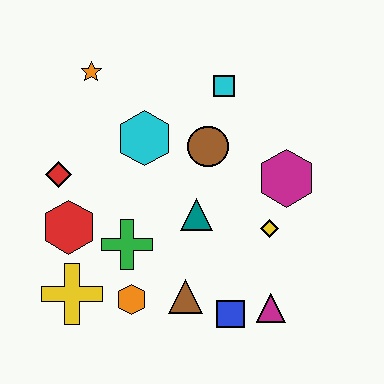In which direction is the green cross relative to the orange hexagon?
The green cross is above the orange hexagon.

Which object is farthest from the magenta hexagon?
The yellow cross is farthest from the magenta hexagon.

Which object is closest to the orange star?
The cyan hexagon is closest to the orange star.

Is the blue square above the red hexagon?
No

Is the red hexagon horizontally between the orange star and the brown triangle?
No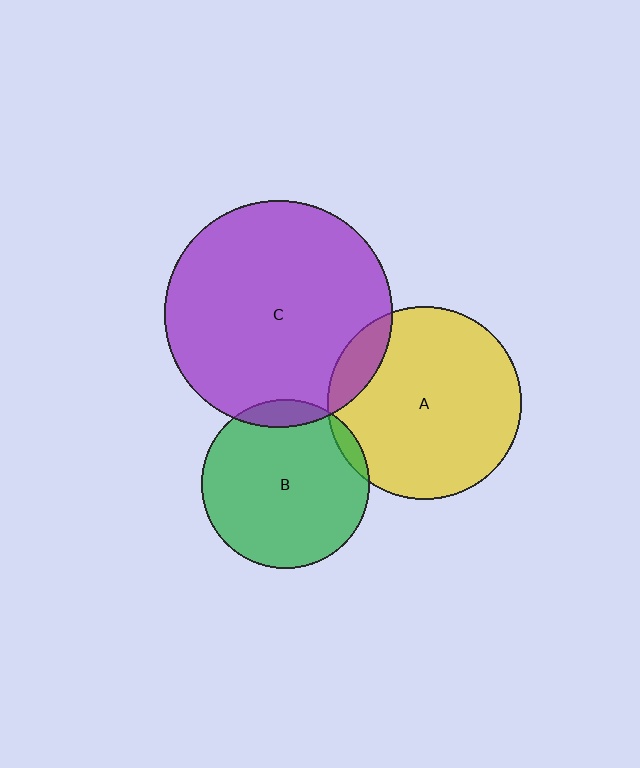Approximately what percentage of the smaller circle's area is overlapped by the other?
Approximately 10%.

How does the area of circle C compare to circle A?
Approximately 1.4 times.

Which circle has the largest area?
Circle C (purple).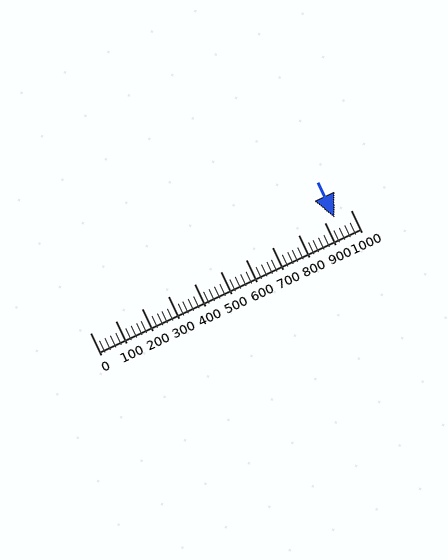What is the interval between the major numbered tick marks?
The major tick marks are spaced 100 units apart.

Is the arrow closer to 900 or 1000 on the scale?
The arrow is closer to 900.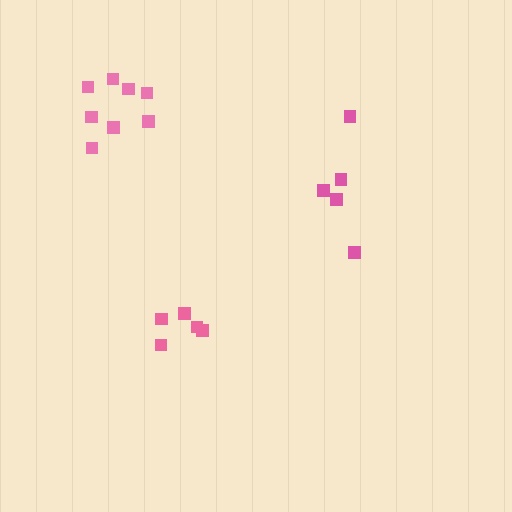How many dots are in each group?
Group 1: 8 dots, Group 2: 5 dots, Group 3: 5 dots (18 total).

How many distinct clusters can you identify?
There are 3 distinct clusters.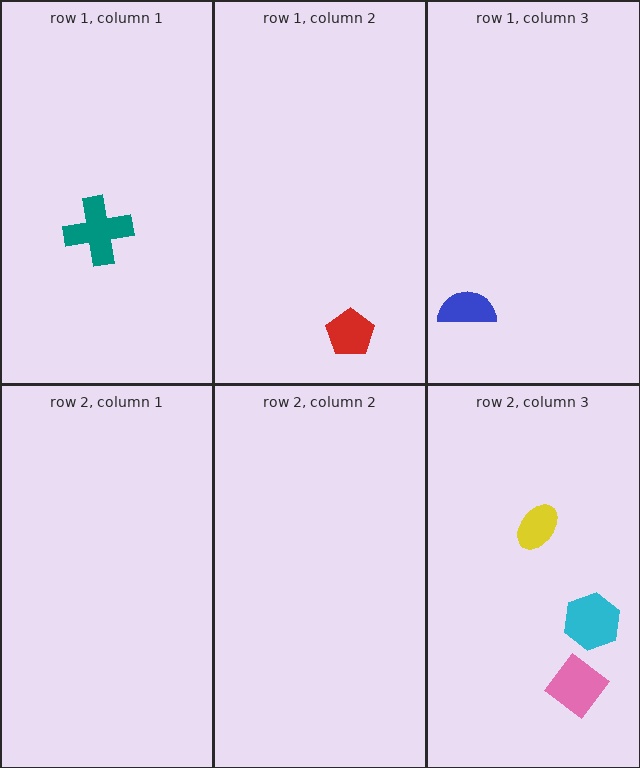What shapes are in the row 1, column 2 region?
The red pentagon.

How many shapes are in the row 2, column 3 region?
3.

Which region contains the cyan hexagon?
The row 2, column 3 region.